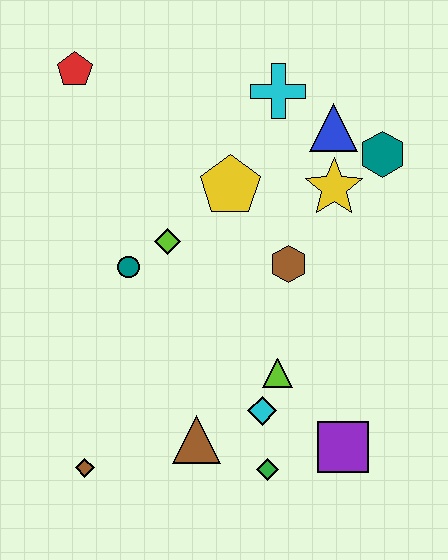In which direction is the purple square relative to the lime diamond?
The purple square is below the lime diamond.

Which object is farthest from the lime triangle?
The red pentagon is farthest from the lime triangle.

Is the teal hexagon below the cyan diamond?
No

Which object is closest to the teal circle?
The lime diamond is closest to the teal circle.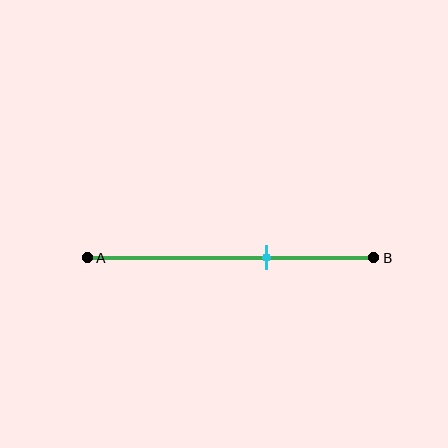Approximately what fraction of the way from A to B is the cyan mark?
The cyan mark is approximately 60% of the way from A to B.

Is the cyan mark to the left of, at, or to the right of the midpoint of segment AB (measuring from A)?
The cyan mark is to the right of the midpoint of segment AB.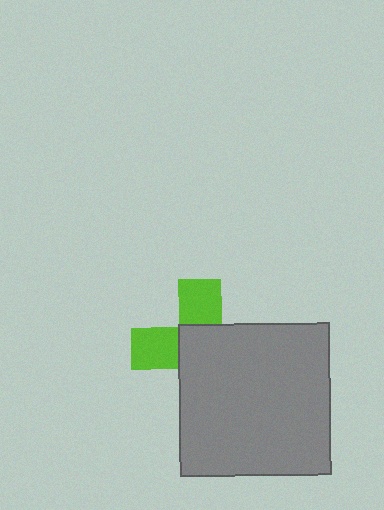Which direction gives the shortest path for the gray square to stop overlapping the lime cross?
Moving toward the lower-right gives the shortest separation.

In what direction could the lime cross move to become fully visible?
The lime cross could move toward the upper-left. That would shift it out from behind the gray square entirely.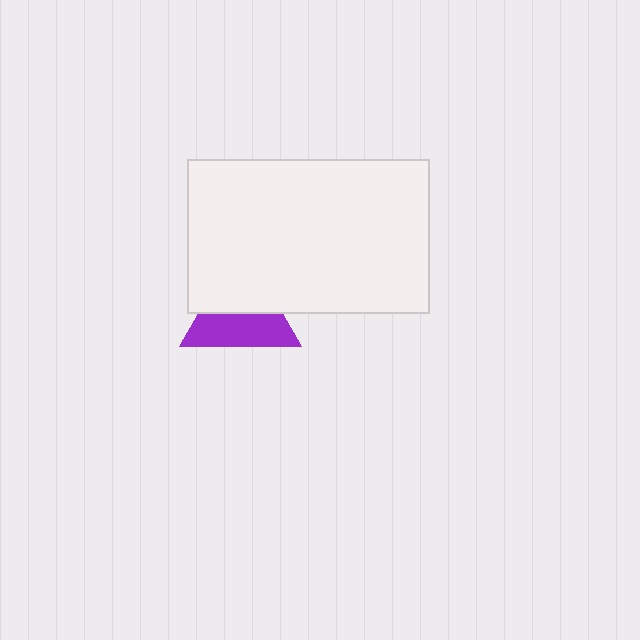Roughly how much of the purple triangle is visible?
About half of it is visible (roughly 53%).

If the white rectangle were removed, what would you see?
You would see the complete purple triangle.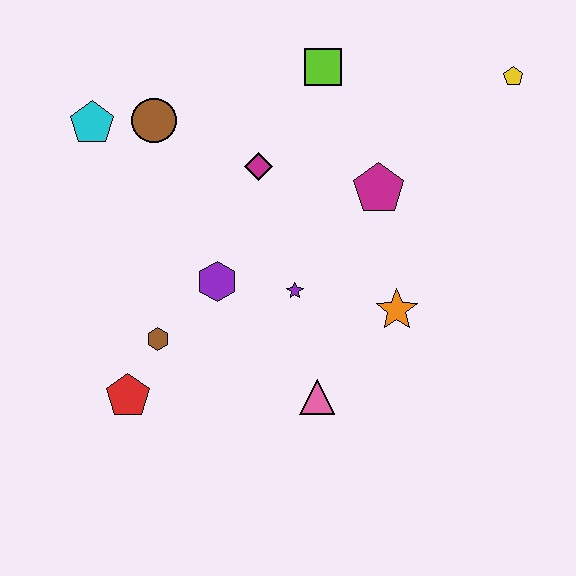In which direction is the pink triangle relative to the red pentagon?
The pink triangle is to the right of the red pentagon.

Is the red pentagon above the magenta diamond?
No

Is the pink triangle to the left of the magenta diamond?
No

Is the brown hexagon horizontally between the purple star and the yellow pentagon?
No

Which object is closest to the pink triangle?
The purple star is closest to the pink triangle.